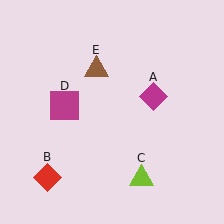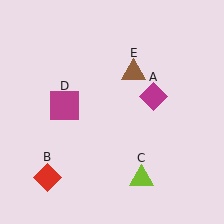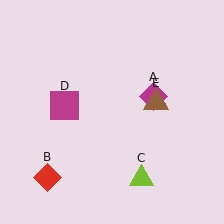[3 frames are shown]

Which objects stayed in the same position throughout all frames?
Magenta diamond (object A) and red diamond (object B) and lime triangle (object C) and magenta square (object D) remained stationary.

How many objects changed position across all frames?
1 object changed position: brown triangle (object E).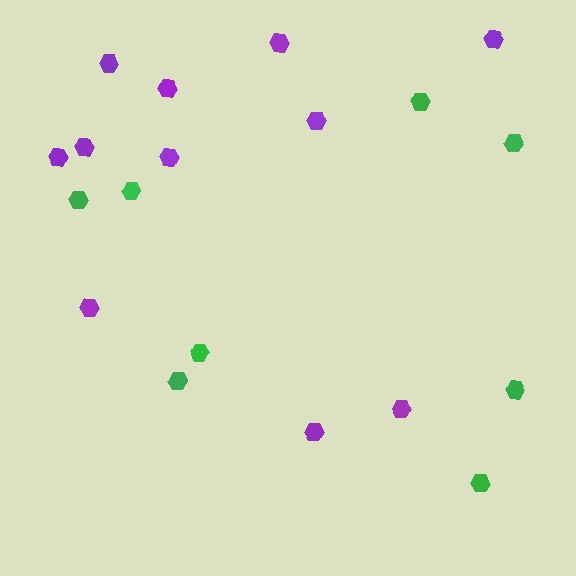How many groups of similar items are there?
There are 2 groups: one group of green hexagons (8) and one group of purple hexagons (11).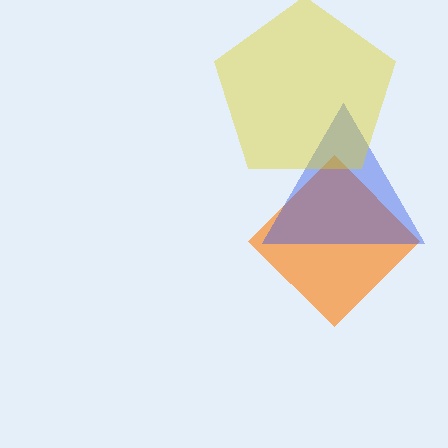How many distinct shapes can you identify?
There are 3 distinct shapes: an orange diamond, a blue triangle, a yellow pentagon.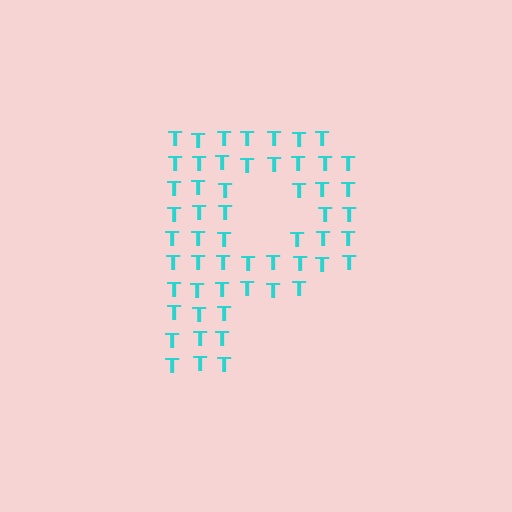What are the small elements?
The small elements are letter T's.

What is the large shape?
The large shape is the letter P.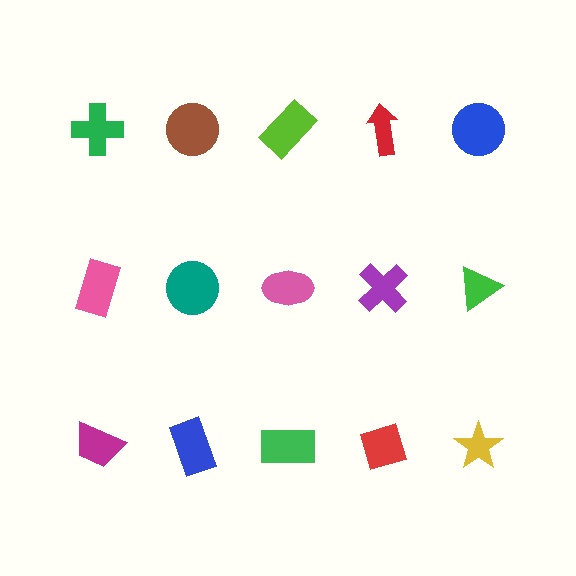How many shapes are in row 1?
5 shapes.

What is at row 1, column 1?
A green cross.